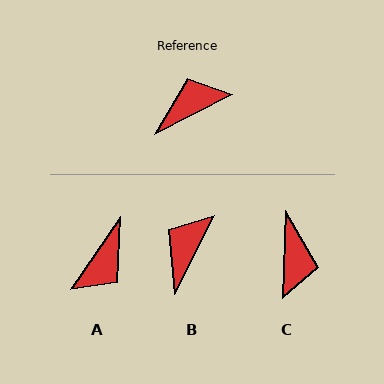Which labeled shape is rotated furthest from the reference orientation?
A, about 152 degrees away.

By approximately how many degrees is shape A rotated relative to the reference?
Approximately 152 degrees clockwise.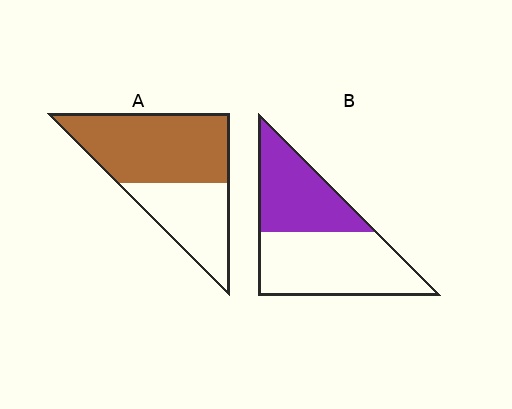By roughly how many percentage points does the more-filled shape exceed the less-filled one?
By roughly 20 percentage points (A over B).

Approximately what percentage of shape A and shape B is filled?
A is approximately 60% and B is approximately 40%.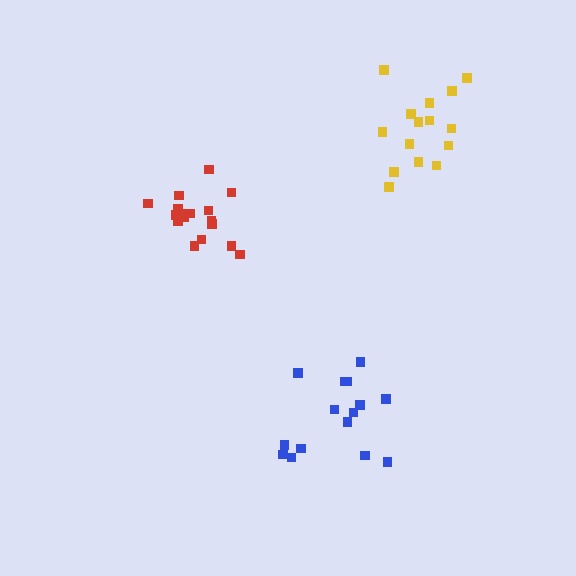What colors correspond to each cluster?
The clusters are colored: red, yellow, blue.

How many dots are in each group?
Group 1: 17 dots, Group 2: 15 dots, Group 3: 15 dots (47 total).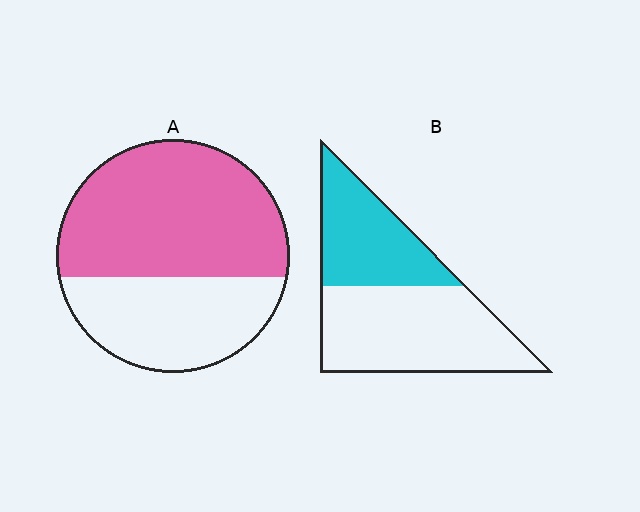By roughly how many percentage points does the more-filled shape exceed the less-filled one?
By roughly 20 percentage points (A over B).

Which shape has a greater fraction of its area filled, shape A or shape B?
Shape A.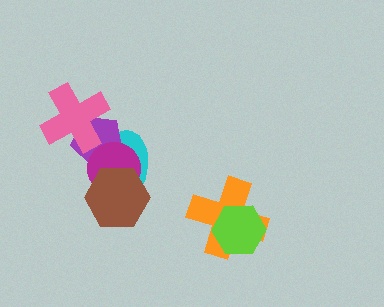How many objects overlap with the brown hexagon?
2 objects overlap with the brown hexagon.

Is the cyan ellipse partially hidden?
Yes, it is partially covered by another shape.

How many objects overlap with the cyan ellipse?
3 objects overlap with the cyan ellipse.